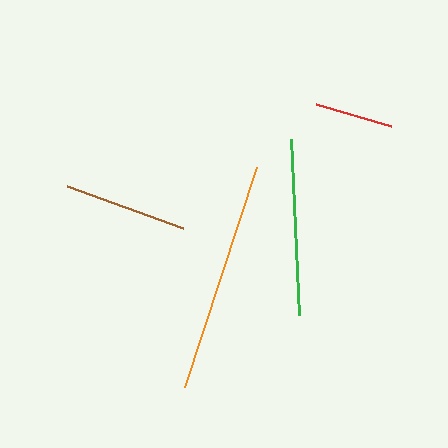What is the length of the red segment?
The red segment is approximately 78 pixels long.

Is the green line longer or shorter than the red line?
The green line is longer than the red line.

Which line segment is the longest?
The orange line is the longest at approximately 231 pixels.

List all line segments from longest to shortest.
From longest to shortest: orange, green, brown, red.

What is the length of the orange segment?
The orange segment is approximately 231 pixels long.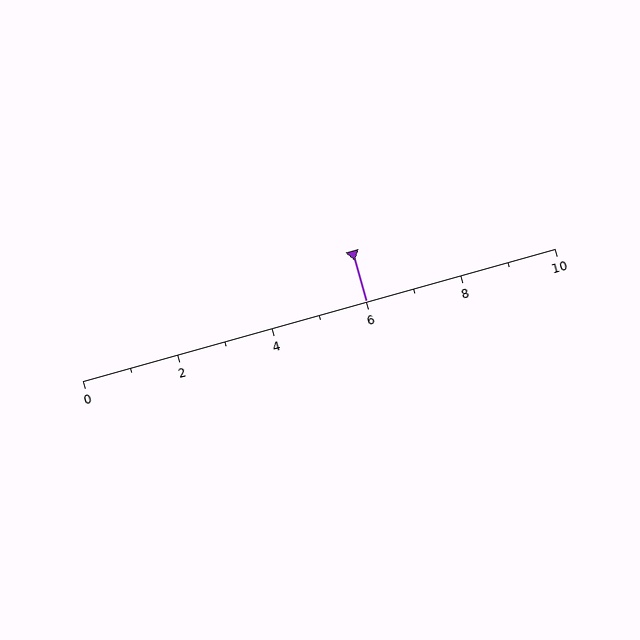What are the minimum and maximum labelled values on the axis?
The axis runs from 0 to 10.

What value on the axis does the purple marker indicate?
The marker indicates approximately 6.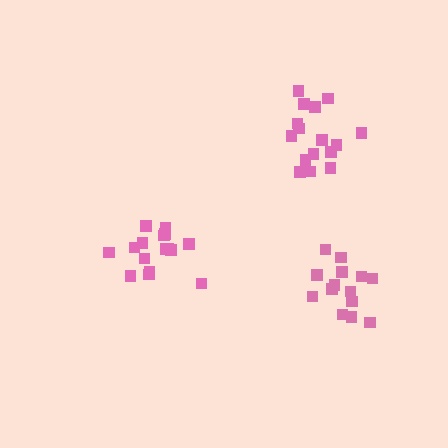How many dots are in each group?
Group 1: 14 dots, Group 2: 17 dots, Group 3: 16 dots (47 total).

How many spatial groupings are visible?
There are 3 spatial groupings.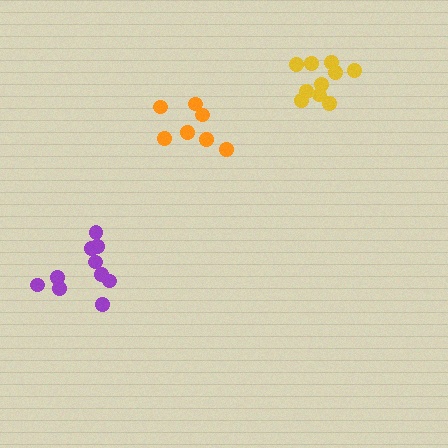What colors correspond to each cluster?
The clusters are colored: purple, yellow, orange.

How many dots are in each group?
Group 1: 10 dots, Group 2: 10 dots, Group 3: 7 dots (27 total).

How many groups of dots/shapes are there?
There are 3 groups.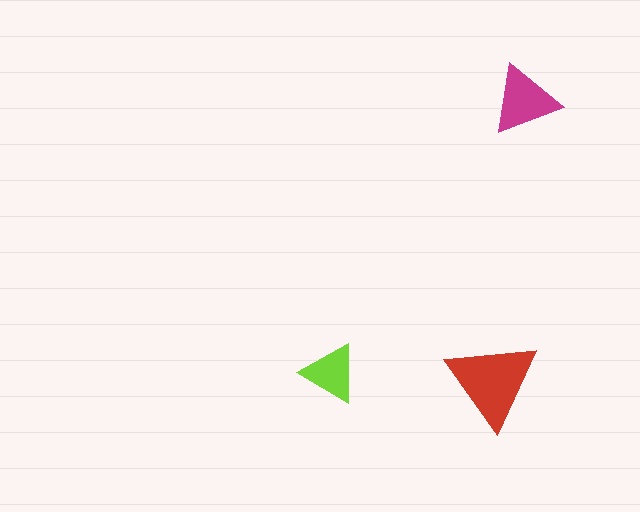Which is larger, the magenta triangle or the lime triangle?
The magenta one.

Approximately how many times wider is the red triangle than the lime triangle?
About 1.5 times wider.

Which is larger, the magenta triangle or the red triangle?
The red one.